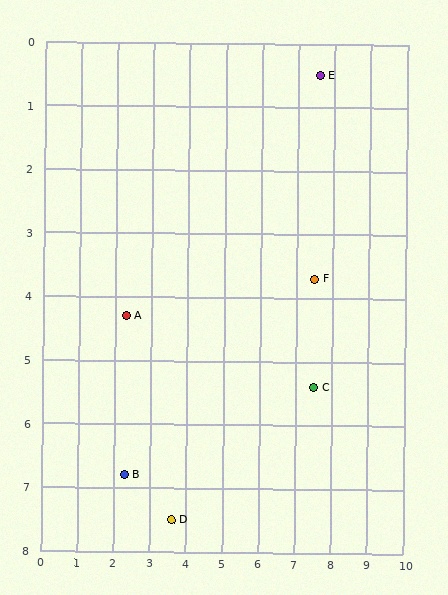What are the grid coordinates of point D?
Point D is at approximately (3.6, 7.5).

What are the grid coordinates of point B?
Point B is at approximately (2.3, 6.8).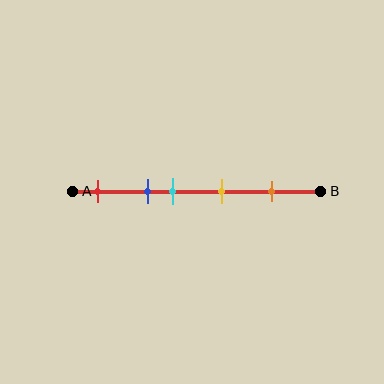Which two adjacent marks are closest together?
The blue and cyan marks are the closest adjacent pair.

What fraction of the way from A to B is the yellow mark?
The yellow mark is approximately 60% (0.6) of the way from A to B.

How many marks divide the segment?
There are 5 marks dividing the segment.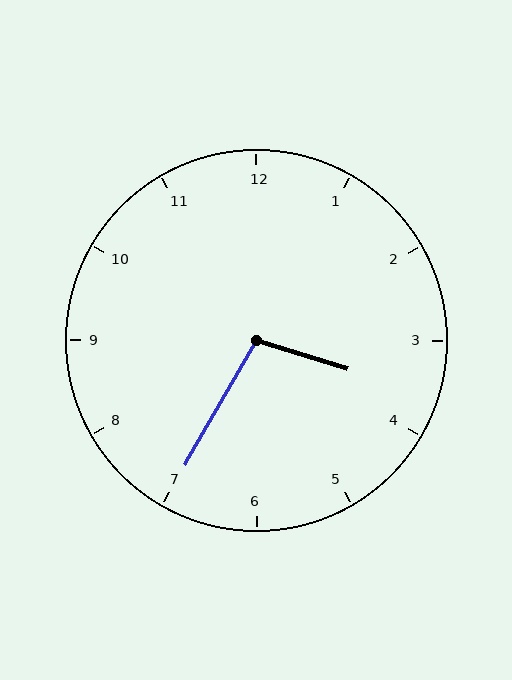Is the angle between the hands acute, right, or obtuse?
It is obtuse.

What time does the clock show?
3:35.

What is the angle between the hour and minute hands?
Approximately 102 degrees.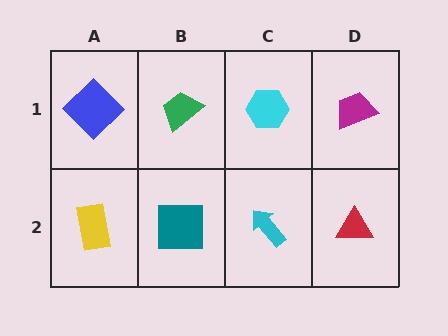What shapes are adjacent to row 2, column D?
A magenta trapezoid (row 1, column D), a cyan arrow (row 2, column C).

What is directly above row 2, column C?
A cyan hexagon.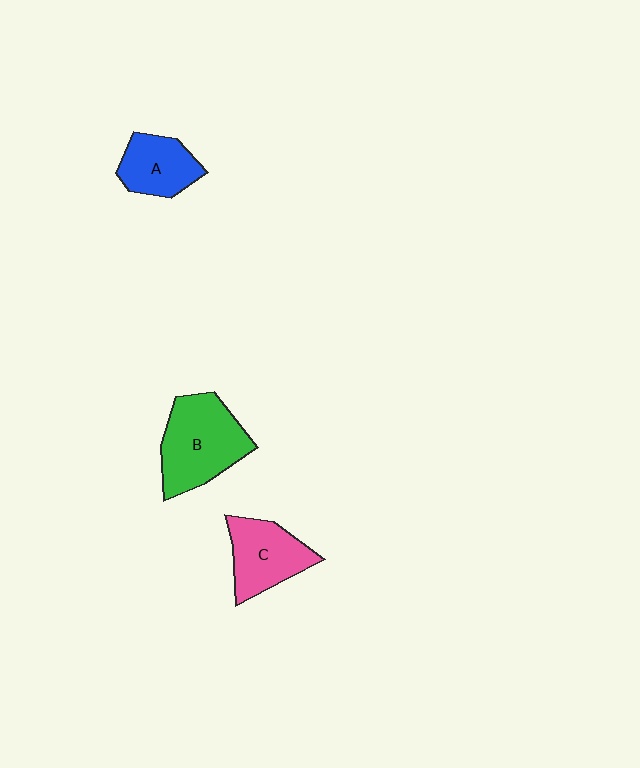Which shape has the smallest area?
Shape A (blue).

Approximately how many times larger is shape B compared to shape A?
Approximately 1.6 times.